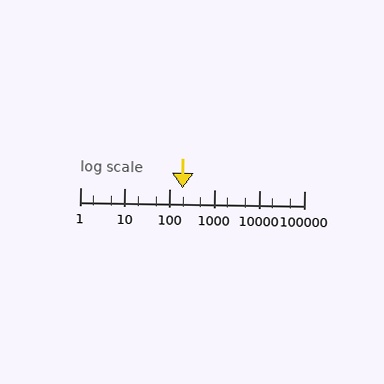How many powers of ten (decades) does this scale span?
The scale spans 5 decades, from 1 to 100000.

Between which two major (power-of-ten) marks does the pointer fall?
The pointer is between 100 and 1000.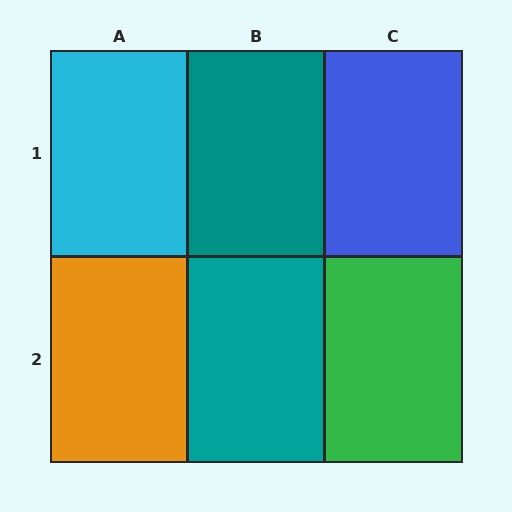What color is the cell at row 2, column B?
Teal.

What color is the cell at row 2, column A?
Orange.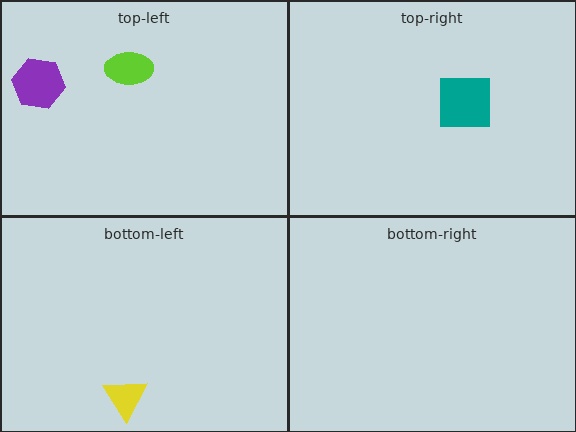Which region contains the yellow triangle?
The bottom-left region.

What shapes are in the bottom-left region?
The yellow triangle.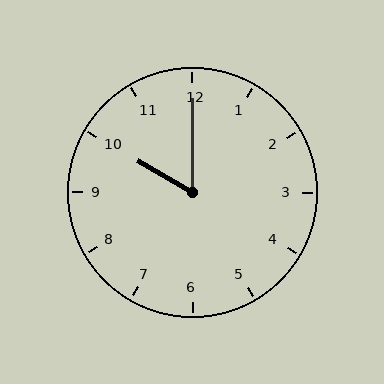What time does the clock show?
10:00.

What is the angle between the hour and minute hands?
Approximately 60 degrees.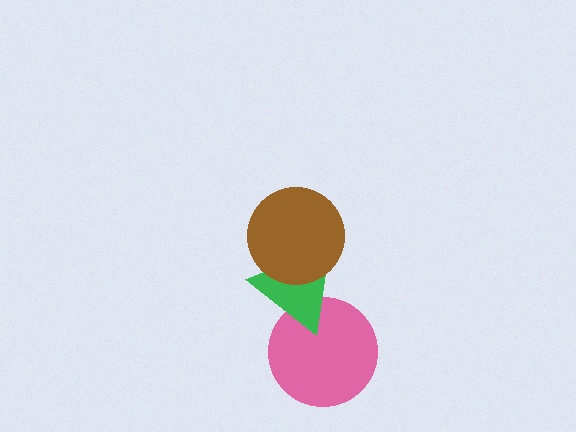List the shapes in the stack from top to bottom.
From top to bottom: the brown circle, the green triangle, the pink circle.